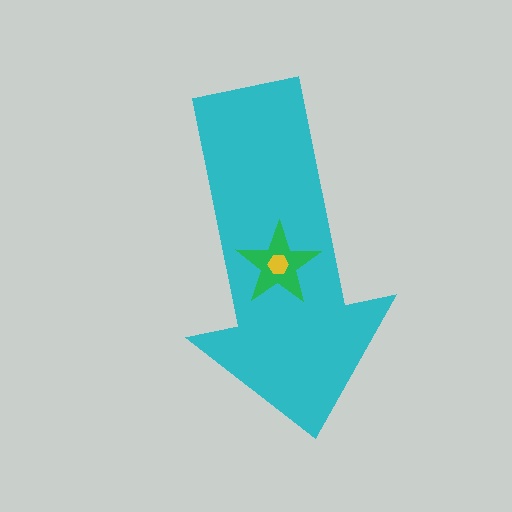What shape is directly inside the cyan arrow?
The green star.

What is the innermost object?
The yellow hexagon.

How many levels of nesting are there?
3.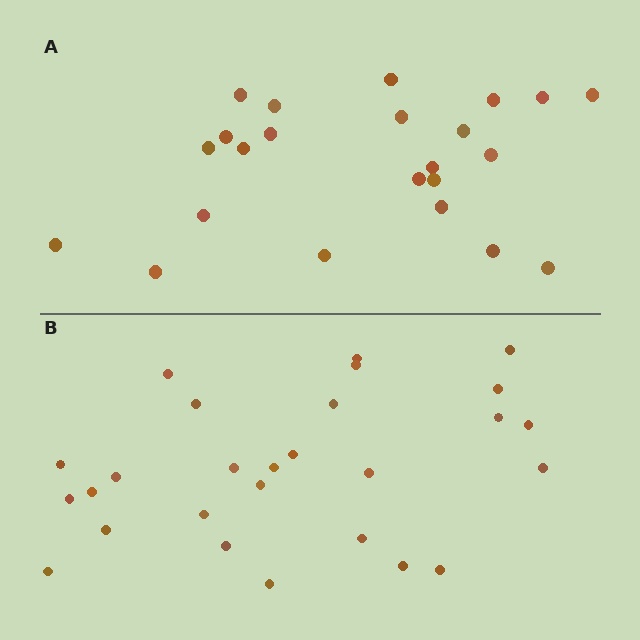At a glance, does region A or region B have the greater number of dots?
Region B (the bottom region) has more dots.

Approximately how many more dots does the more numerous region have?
Region B has about 4 more dots than region A.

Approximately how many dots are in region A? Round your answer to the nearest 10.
About 20 dots. (The exact count is 23, which rounds to 20.)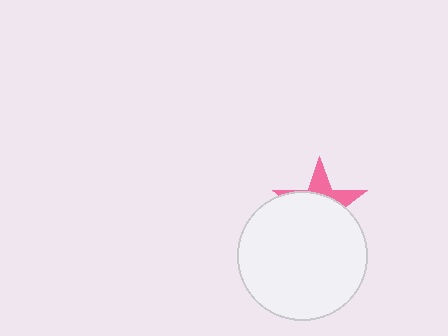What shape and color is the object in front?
The object in front is a white circle.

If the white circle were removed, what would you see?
You would see the complete pink star.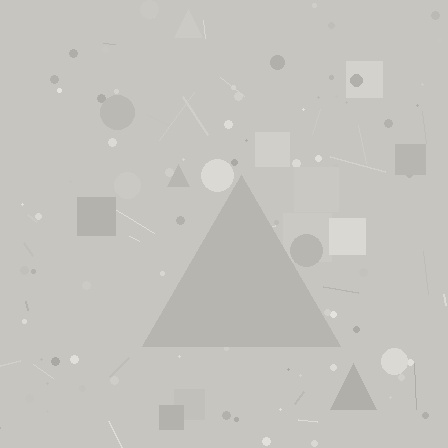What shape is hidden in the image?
A triangle is hidden in the image.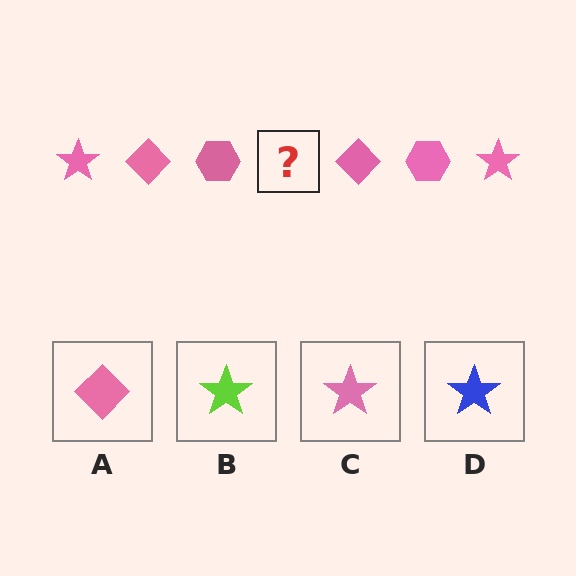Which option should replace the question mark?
Option C.